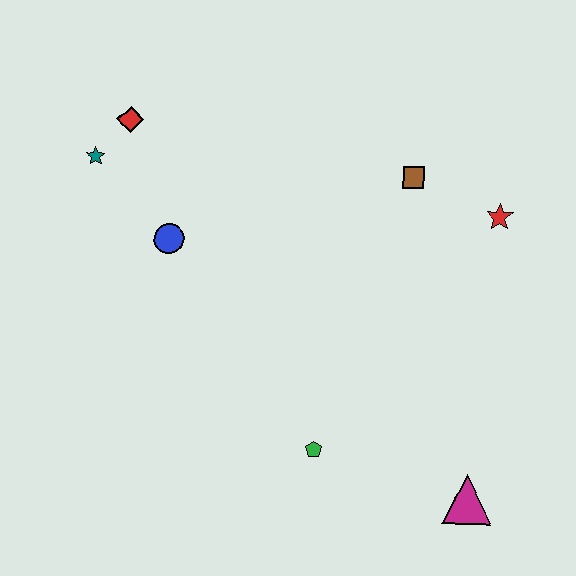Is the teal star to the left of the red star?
Yes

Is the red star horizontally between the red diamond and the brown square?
No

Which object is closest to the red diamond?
The teal star is closest to the red diamond.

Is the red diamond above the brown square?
Yes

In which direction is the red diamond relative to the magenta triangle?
The red diamond is above the magenta triangle.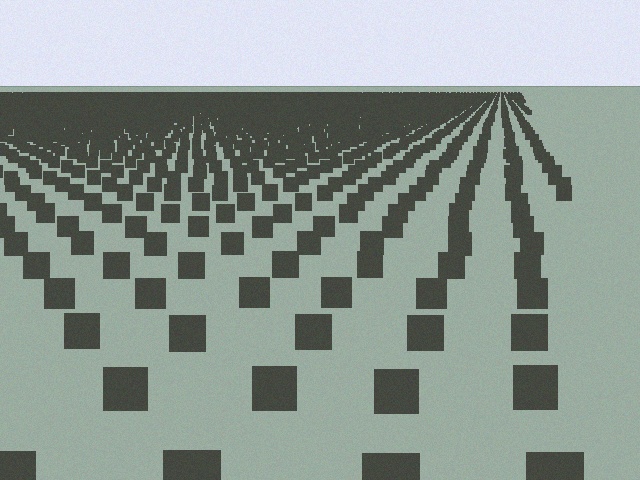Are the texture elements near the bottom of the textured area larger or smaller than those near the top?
Larger. Near the bottom, elements are closer to the viewer and appear at a bigger on-screen size.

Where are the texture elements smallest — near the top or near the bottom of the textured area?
Near the top.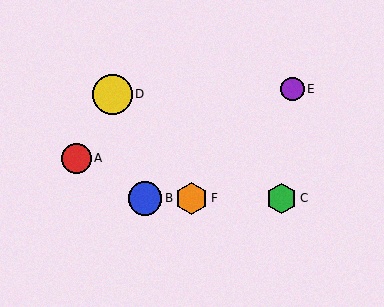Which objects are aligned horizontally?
Objects B, C, F are aligned horizontally.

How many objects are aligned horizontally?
3 objects (B, C, F) are aligned horizontally.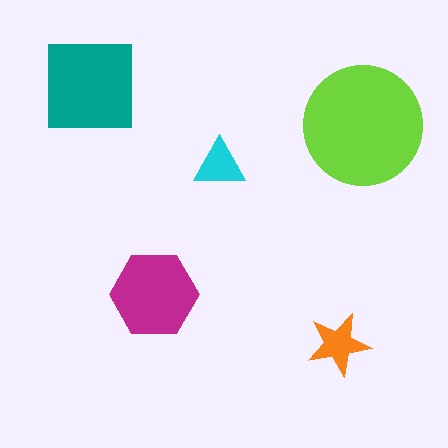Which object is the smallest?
The cyan triangle.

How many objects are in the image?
There are 5 objects in the image.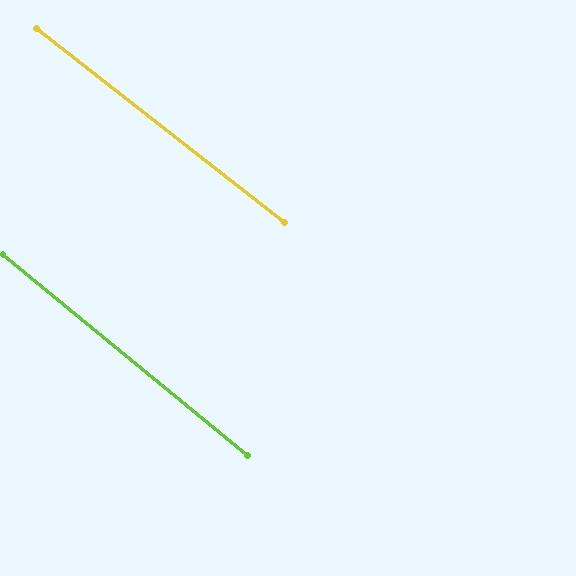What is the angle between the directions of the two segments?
Approximately 1 degree.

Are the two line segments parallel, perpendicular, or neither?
Parallel — their directions differ by only 1.3°.